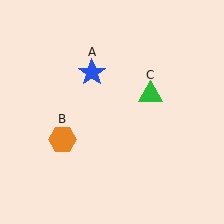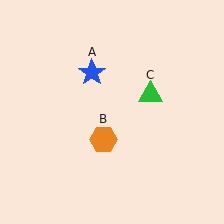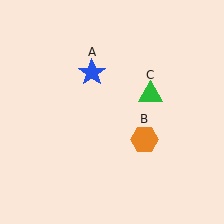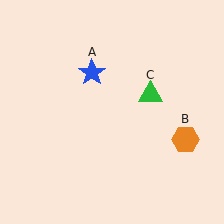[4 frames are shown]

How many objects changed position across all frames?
1 object changed position: orange hexagon (object B).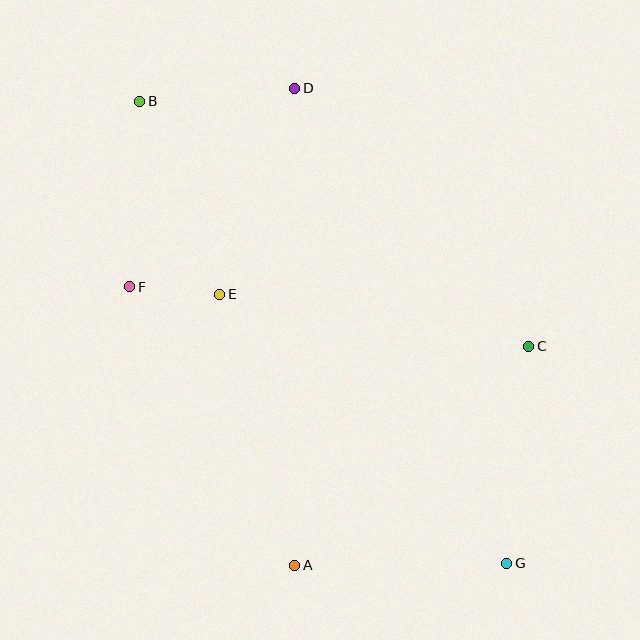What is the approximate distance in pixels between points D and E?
The distance between D and E is approximately 219 pixels.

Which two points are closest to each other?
Points E and F are closest to each other.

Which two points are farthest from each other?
Points B and G are farthest from each other.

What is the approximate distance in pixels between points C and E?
The distance between C and E is approximately 313 pixels.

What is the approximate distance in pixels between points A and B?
The distance between A and B is approximately 489 pixels.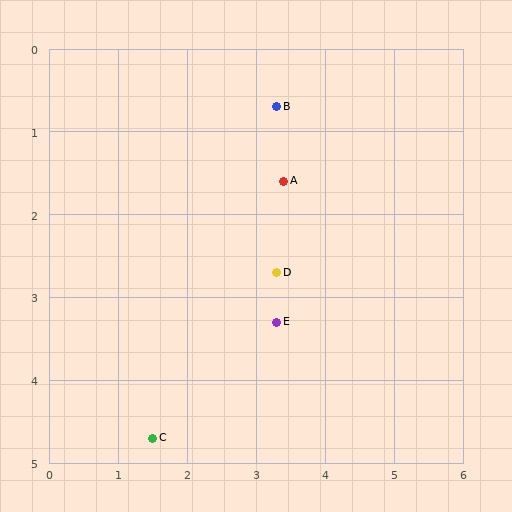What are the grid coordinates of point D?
Point D is at approximately (3.3, 2.7).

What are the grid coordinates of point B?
Point B is at approximately (3.3, 0.7).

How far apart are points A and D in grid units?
Points A and D are about 1.1 grid units apart.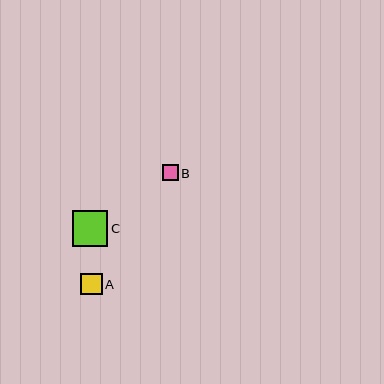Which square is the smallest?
Square B is the smallest with a size of approximately 16 pixels.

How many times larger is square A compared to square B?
Square A is approximately 1.3 times the size of square B.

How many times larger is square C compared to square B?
Square C is approximately 2.2 times the size of square B.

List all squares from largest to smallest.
From largest to smallest: C, A, B.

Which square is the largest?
Square C is the largest with a size of approximately 36 pixels.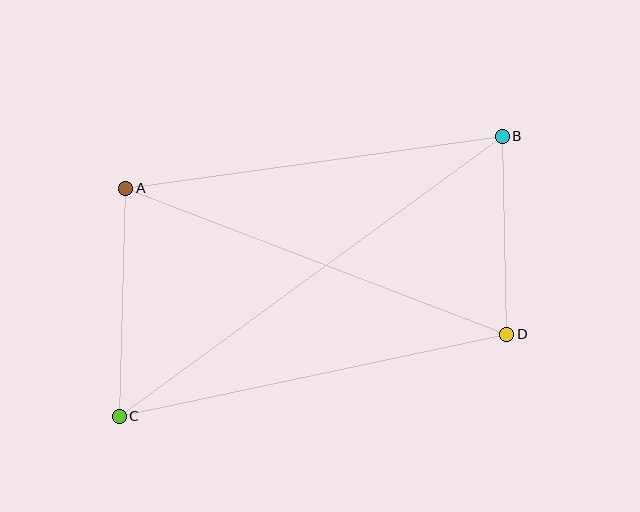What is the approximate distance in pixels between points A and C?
The distance between A and C is approximately 228 pixels.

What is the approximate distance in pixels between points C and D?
The distance between C and D is approximately 396 pixels.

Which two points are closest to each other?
Points B and D are closest to each other.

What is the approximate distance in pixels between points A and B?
The distance between A and B is approximately 380 pixels.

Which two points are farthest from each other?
Points B and C are farthest from each other.